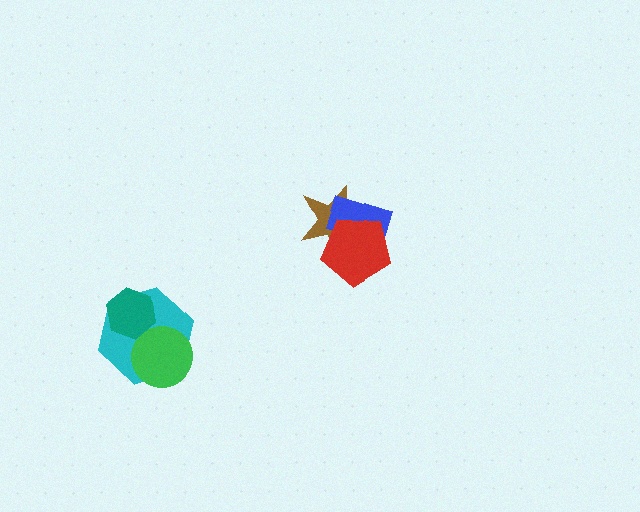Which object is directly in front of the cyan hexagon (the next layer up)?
The green circle is directly in front of the cyan hexagon.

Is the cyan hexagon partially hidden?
Yes, it is partially covered by another shape.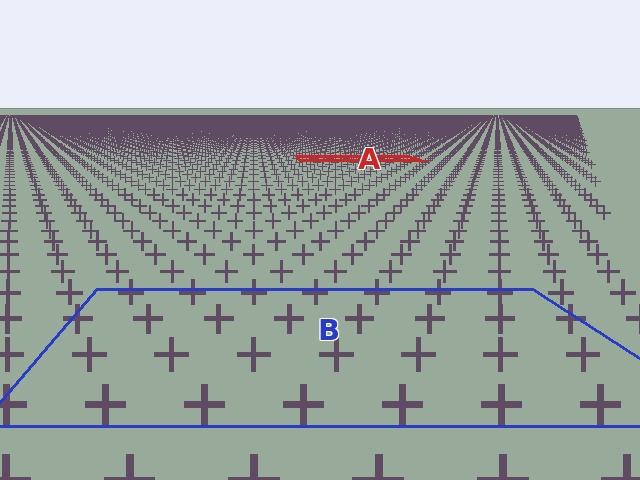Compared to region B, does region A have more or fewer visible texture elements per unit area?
Region A has more texture elements per unit area — they are packed more densely because it is farther away.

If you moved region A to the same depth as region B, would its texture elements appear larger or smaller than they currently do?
They would appear larger. At a closer depth, the same texture elements are projected at a bigger on-screen size.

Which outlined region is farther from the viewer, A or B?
Region A is farther from the viewer — the texture elements inside it appear smaller and more densely packed.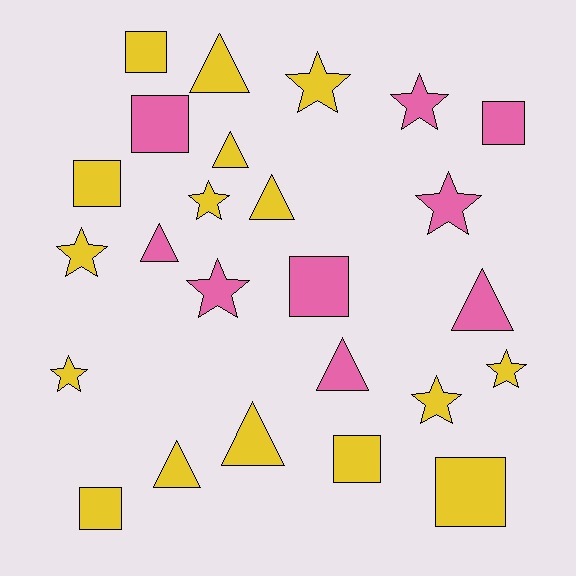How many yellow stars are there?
There are 6 yellow stars.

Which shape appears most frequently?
Star, with 9 objects.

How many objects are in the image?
There are 25 objects.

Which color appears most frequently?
Yellow, with 16 objects.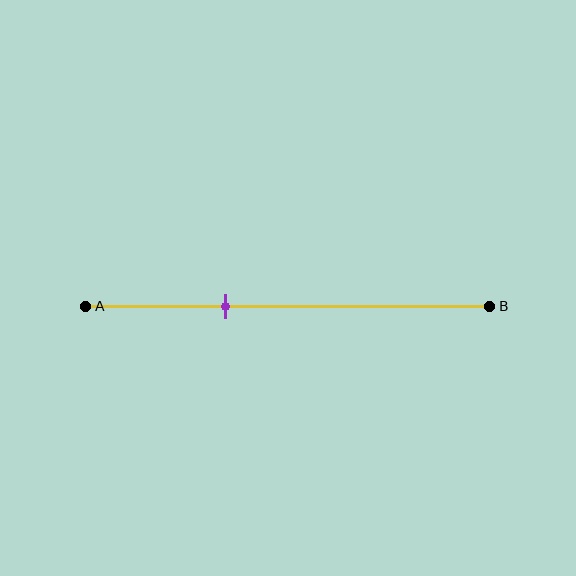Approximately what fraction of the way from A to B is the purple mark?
The purple mark is approximately 35% of the way from A to B.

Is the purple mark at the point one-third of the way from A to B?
Yes, the mark is approximately at the one-third point.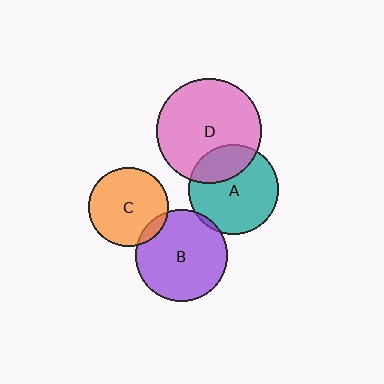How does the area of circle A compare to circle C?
Approximately 1.3 times.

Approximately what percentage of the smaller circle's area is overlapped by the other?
Approximately 30%.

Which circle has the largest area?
Circle D (pink).